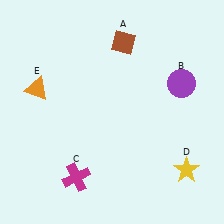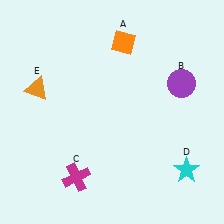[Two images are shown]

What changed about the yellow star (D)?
In Image 1, D is yellow. In Image 2, it changed to cyan.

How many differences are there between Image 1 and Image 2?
There are 2 differences between the two images.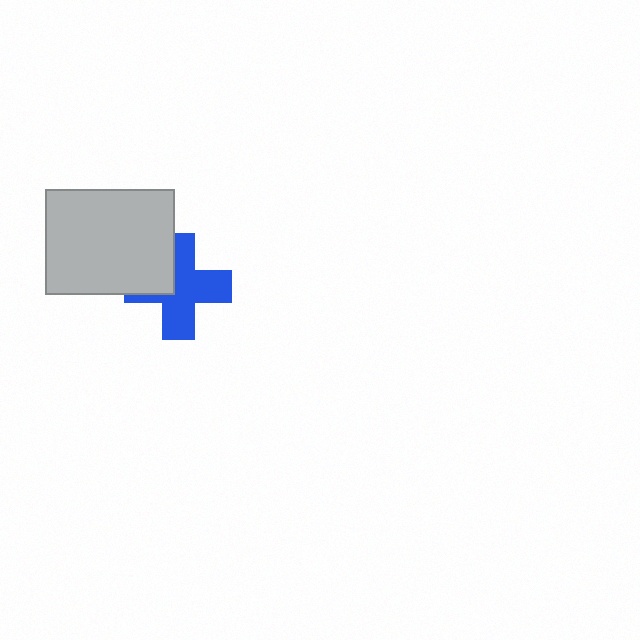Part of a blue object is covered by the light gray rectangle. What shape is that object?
It is a cross.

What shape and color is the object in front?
The object in front is a light gray rectangle.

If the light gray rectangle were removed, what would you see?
You would see the complete blue cross.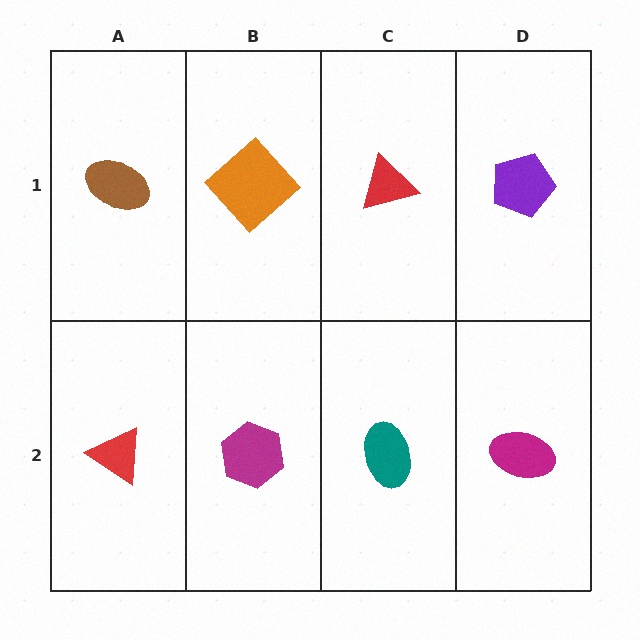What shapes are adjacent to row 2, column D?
A purple pentagon (row 1, column D), a teal ellipse (row 2, column C).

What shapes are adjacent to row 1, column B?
A magenta hexagon (row 2, column B), a brown ellipse (row 1, column A), a red triangle (row 1, column C).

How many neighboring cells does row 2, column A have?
2.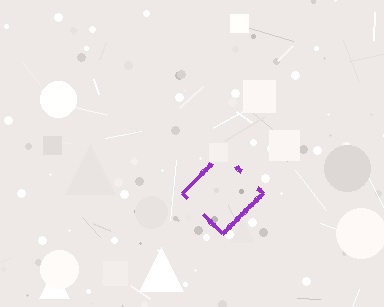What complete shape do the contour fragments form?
The contour fragments form a diamond.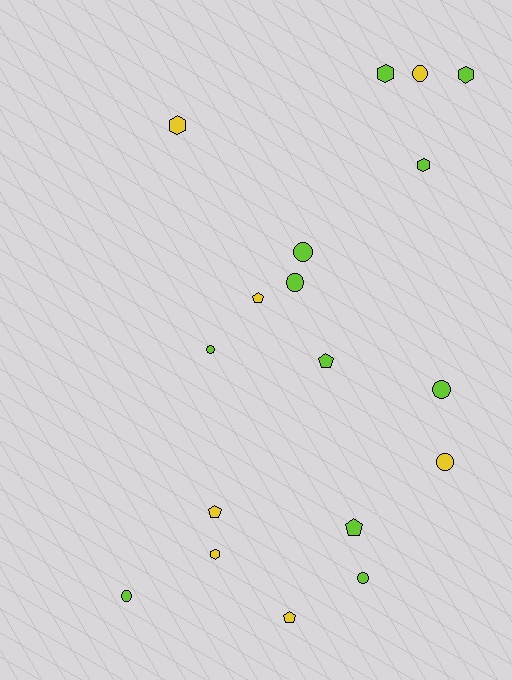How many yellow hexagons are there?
There are 2 yellow hexagons.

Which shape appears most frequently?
Circle, with 8 objects.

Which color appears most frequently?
Lime, with 11 objects.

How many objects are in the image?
There are 18 objects.